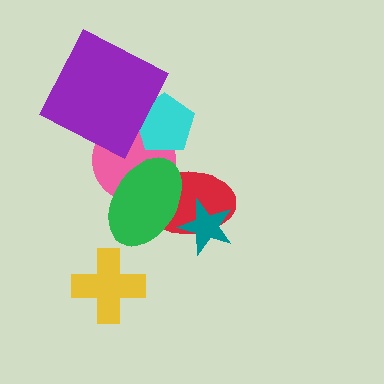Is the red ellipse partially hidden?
Yes, it is partially covered by another shape.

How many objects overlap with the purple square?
2 objects overlap with the purple square.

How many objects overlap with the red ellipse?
3 objects overlap with the red ellipse.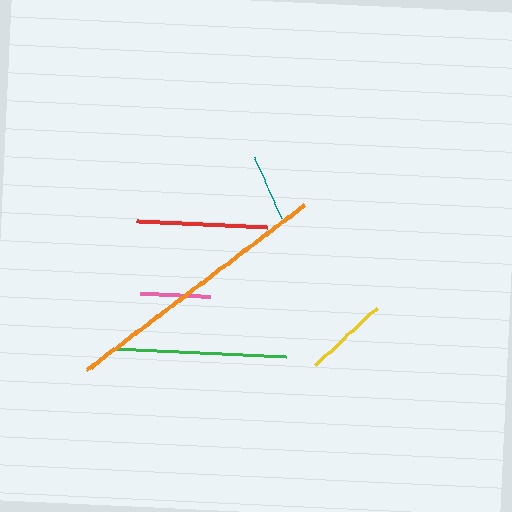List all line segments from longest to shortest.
From longest to shortest: orange, green, red, yellow, pink, teal.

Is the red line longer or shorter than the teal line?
The red line is longer than the teal line.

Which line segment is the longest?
The orange line is the longest at approximately 273 pixels.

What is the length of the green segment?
The green segment is approximately 174 pixels long.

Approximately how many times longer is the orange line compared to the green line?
The orange line is approximately 1.6 times the length of the green line.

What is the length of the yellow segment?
The yellow segment is approximately 85 pixels long.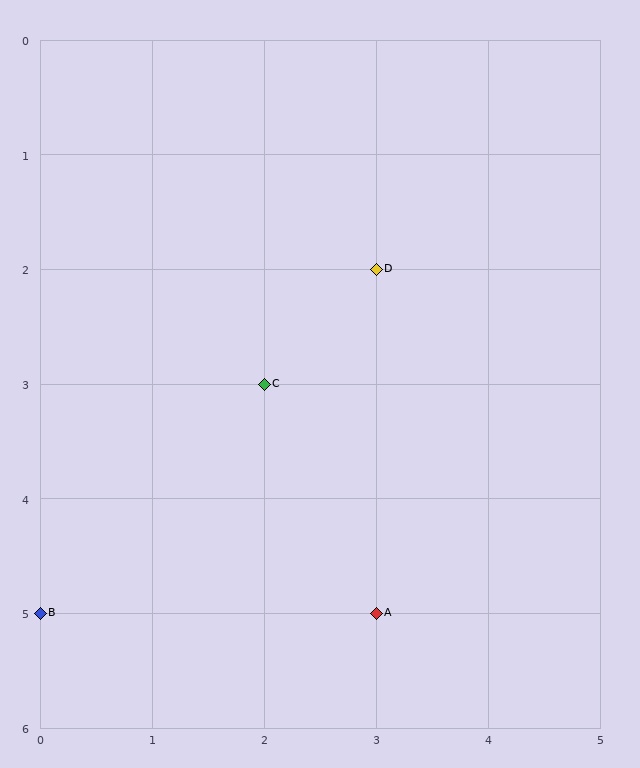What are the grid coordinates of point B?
Point B is at grid coordinates (0, 5).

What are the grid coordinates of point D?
Point D is at grid coordinates (3, 2).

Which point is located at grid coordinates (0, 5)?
Point B is at (0, 5).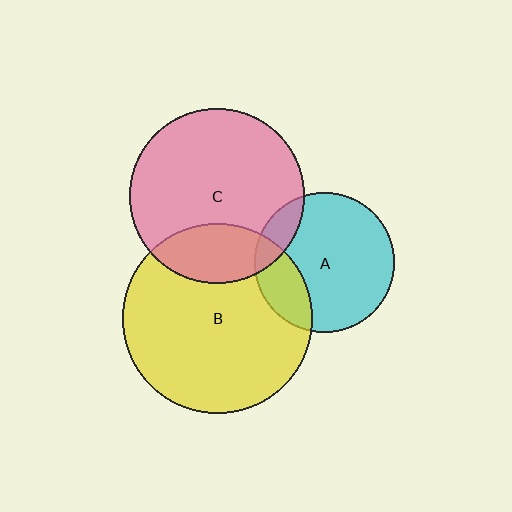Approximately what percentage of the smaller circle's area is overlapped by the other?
Approximately 25%.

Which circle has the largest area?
Circle B (yellow).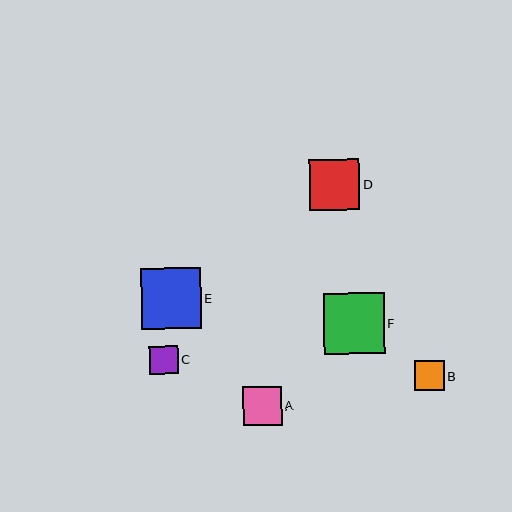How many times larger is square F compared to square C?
Square F is approximately 2.1 times the size of square C.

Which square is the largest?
Square F is the largest with a size of approximately 61 pixels.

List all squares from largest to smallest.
From largest to smallest: F, E, D, A, B, C.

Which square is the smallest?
Square C is the smallest with a size of approximately 28 pixels.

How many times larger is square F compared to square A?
Square F is approximately 1.6 times the size of square A.